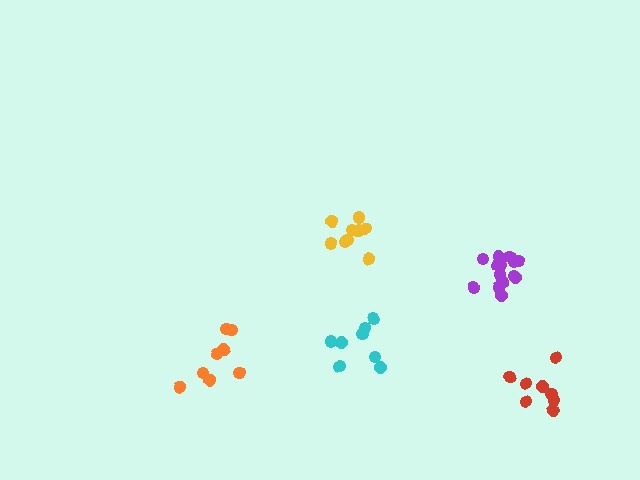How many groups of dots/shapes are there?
There are 5 groups.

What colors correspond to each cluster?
The clusters are colored: yellow, cyan, orange, red, purple.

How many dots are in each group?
Group 1: 10 dots, Group 2: 8 dots, Group 3: 8 dots, Group 4: 8 dots, Group 5: 14 dots (48 total).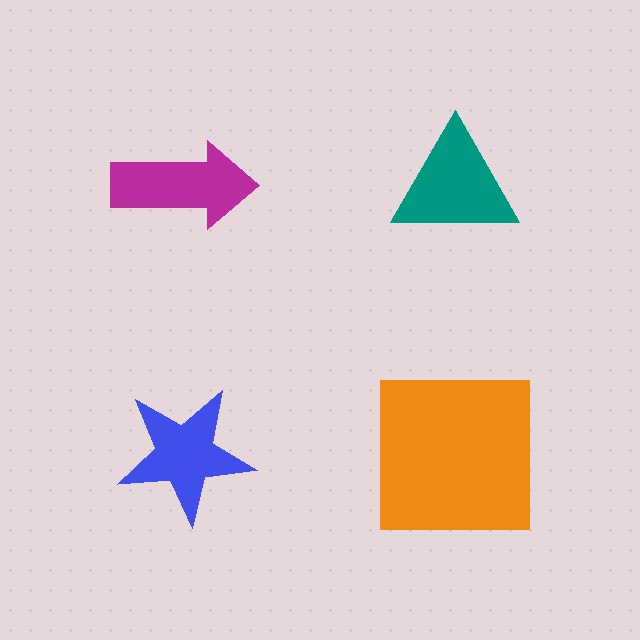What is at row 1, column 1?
A magenta arrow.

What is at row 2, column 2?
An orange square.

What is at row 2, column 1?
A blue star.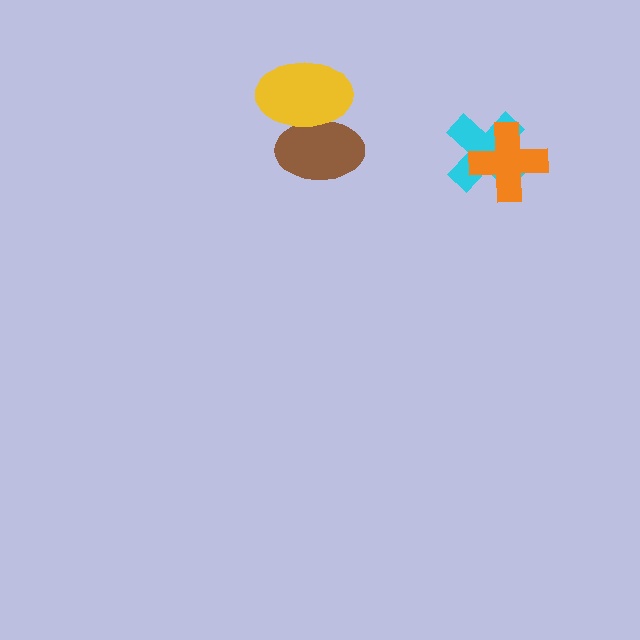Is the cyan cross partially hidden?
Yes, it is partially covered by another shape.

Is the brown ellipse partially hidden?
Yes, it is partially covered by another shape.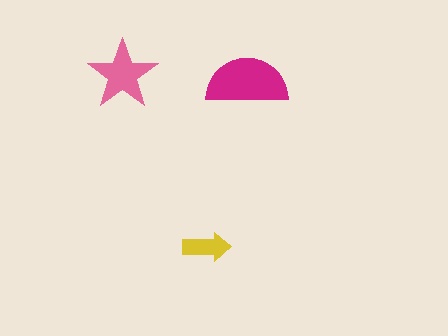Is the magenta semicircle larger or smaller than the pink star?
Larger.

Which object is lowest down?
The yellow arrow is bottommost.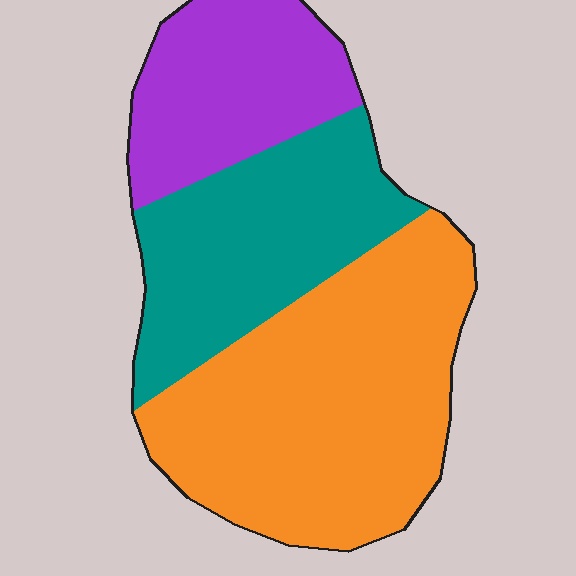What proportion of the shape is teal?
Teal takes up about one third (1/3) of the shape.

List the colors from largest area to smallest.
From largest to smallest: orange, teal, purple.